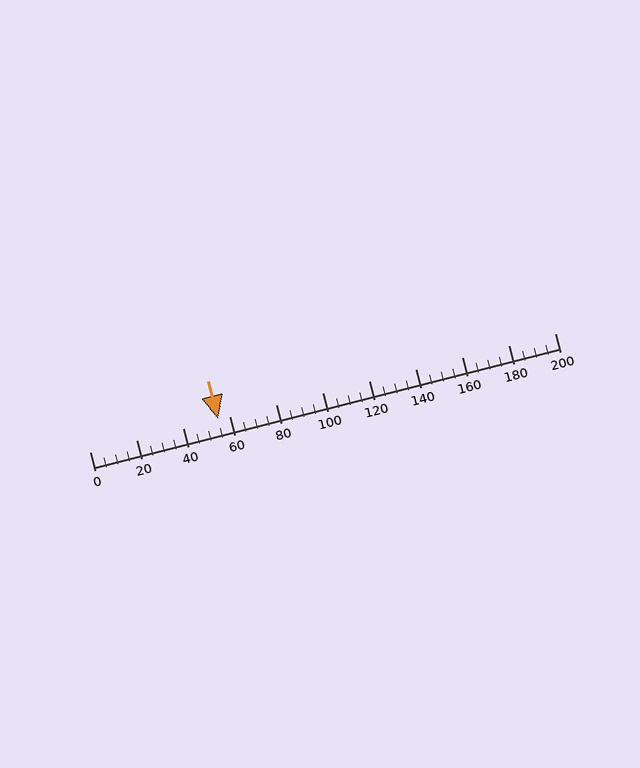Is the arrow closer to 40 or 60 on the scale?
The arrow is closer to 60.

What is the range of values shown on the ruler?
The ruler shows values from 0 to 200.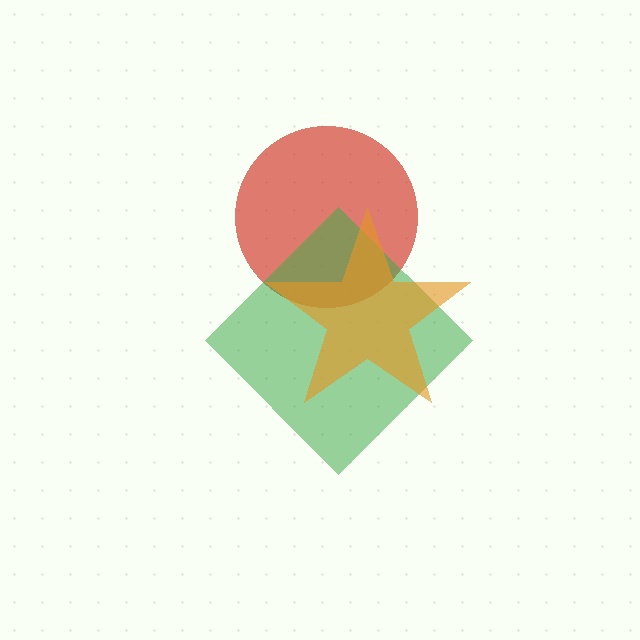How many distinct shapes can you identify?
There are 3 distinct shapes: a red circle, a green diamond, an orange star.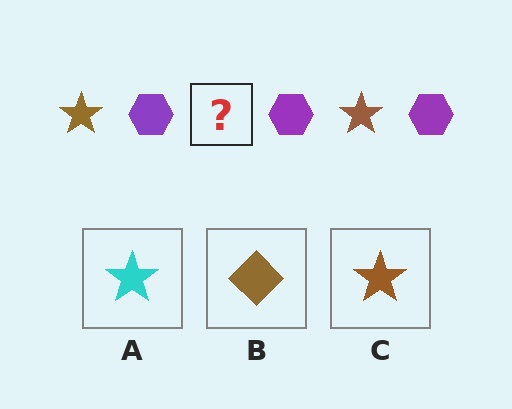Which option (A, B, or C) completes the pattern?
C.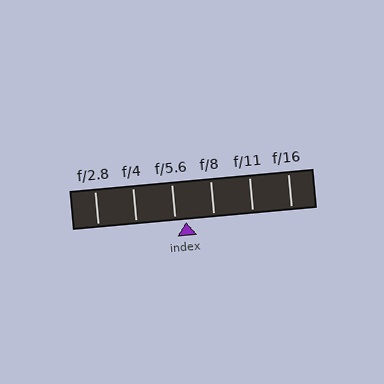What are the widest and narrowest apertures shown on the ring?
The widest aperture shown is f/2.8 and the narrowest is f/16.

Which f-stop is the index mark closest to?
The index mark is closest to f/5.6.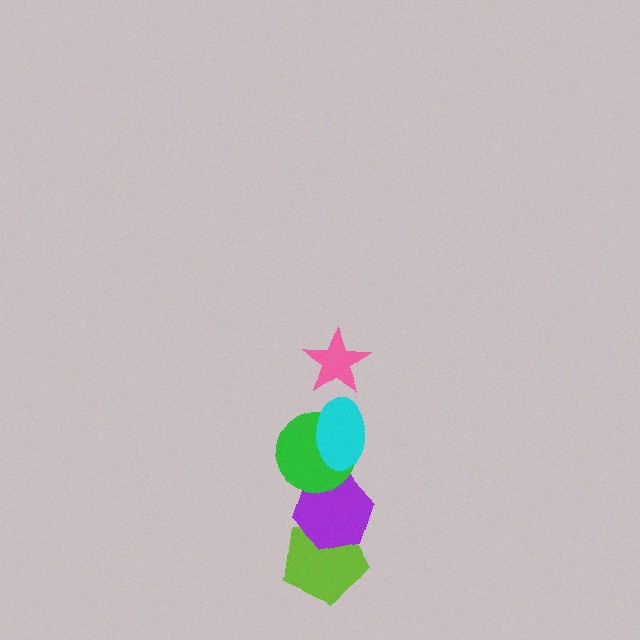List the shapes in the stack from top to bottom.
From top to bottom: the pink star, the cyan ellipse, the green circle, the purple hexagon, the lime pentagon.